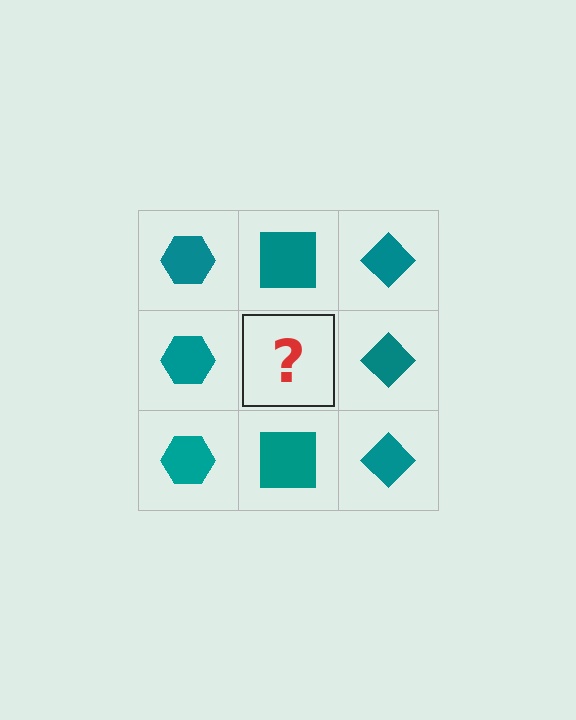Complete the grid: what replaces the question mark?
The question mark should be replaced with a teal square.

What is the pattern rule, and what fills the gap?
The rule is that each column has a consistent shape. The gap should be filled with a teal square.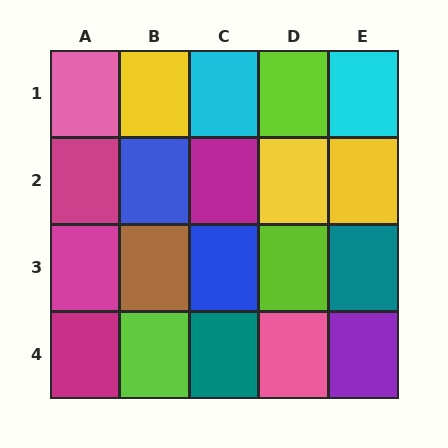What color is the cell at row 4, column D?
Pink.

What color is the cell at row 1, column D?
Lime.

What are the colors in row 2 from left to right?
Magenta, blue, magenta, yellow, yellow.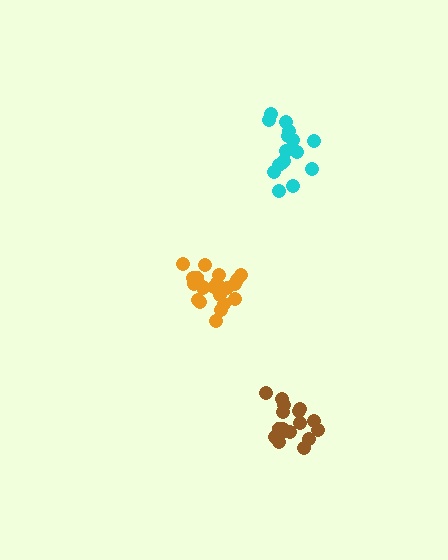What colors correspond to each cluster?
The clusters are colored: brown, cyan, orange.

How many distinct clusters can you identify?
There are 3 distinct clusters.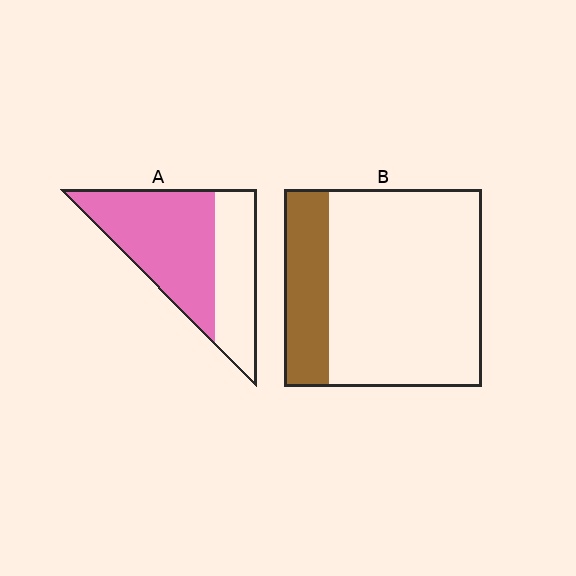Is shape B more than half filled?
No.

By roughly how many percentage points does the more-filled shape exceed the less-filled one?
By roughly 40 percentage points (A over B).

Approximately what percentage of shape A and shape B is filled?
A is approximately 60% and B is approximately 25%.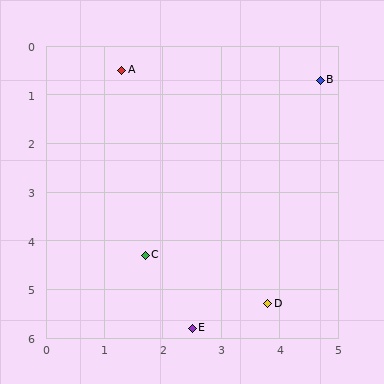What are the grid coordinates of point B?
Point B is at approximately (4.7, 0.7).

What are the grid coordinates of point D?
Point D is at approximately (3.8, 5.3).